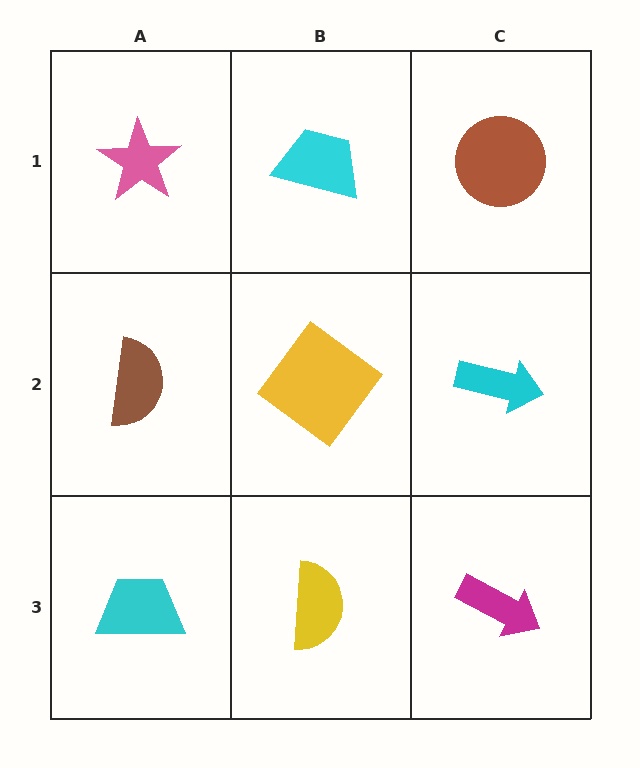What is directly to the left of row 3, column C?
A yellow semicircle.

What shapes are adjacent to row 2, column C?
A brown circle (row 1, column C), a magenta arrow (row 3, column C), a yellow diamond (row 2, column B).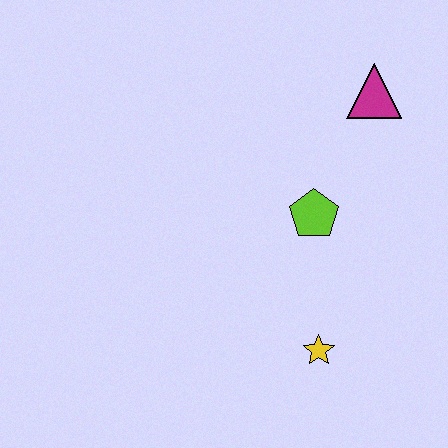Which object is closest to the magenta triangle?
The lime pentagon is closest to the magenta triangle.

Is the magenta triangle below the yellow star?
No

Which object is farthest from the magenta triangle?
The yellow star is farthest from the magenta triangle.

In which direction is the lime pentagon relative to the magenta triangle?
The lime pentagon is below the magenta triangle.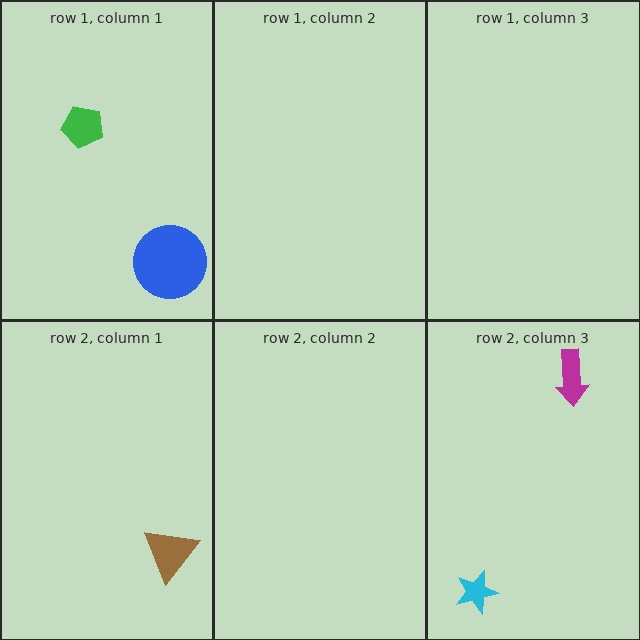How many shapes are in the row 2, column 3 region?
2.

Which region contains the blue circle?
The row 1, column 1 region.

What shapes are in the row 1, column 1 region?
The green pentagon, the blue circle.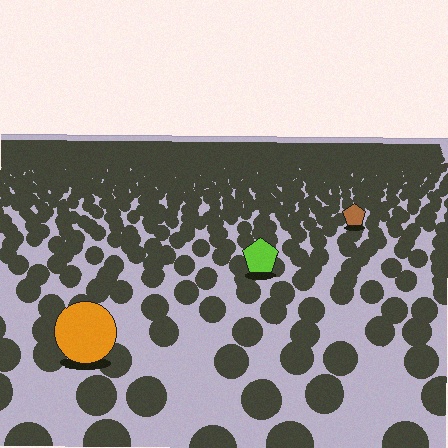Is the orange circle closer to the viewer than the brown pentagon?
Yes. The orange circle is closer — you can tell from the texture gradient: the ground texture is coarser near it.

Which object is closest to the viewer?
The orange circle is closest. The texture marks near it are larger and more spread out.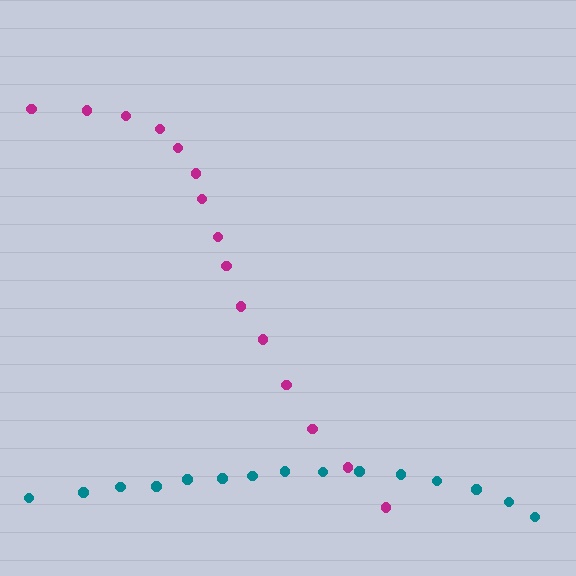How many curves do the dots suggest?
There are 2 distinct paths.